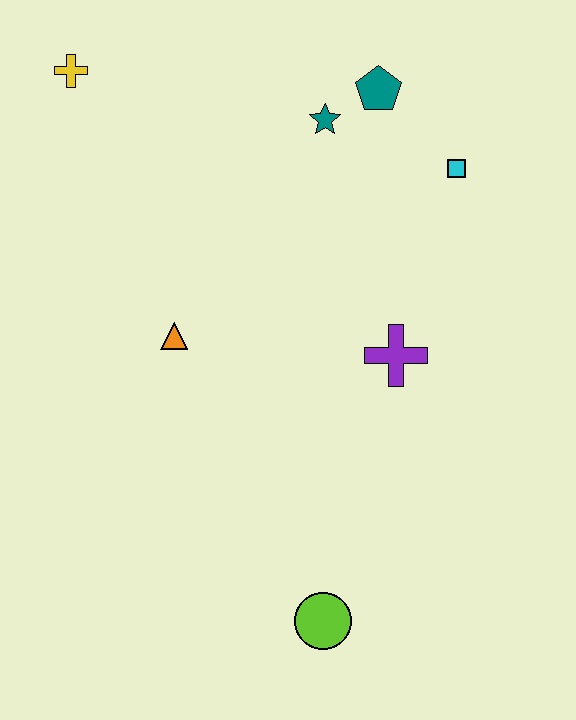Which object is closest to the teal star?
The teal pentagon is closest to the teal star.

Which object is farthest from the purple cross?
The yellow cross is farthest from the purple cross.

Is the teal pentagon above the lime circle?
Yes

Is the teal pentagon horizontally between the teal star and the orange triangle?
No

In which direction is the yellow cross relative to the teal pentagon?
The yellow cross is to the left of the teal pentagon.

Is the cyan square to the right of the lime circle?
Yes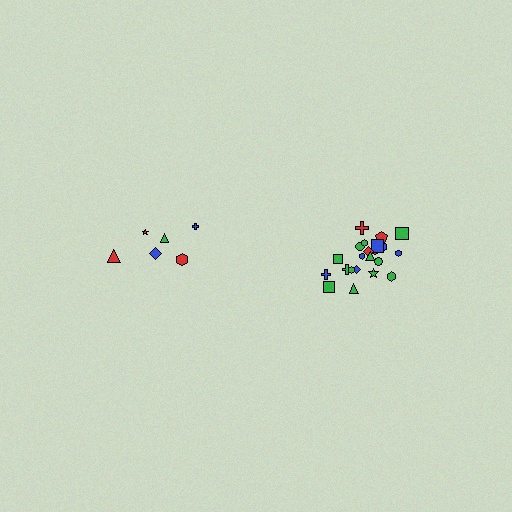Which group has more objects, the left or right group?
The right group.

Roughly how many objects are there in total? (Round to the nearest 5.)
Roughly 30 objects in total.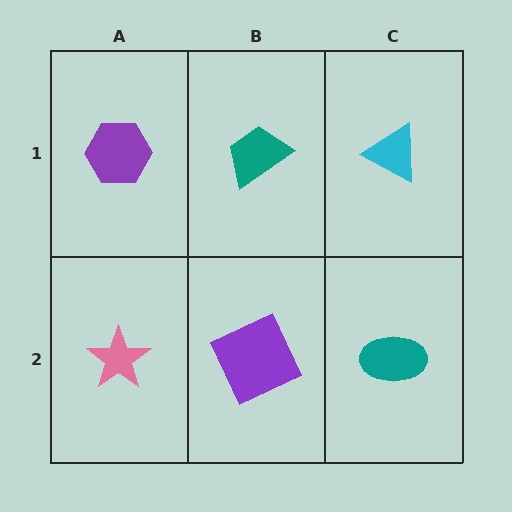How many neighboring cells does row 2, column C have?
2.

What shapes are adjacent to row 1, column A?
A pink star (row 2, column A), a teal trapezoid (row 1, column B).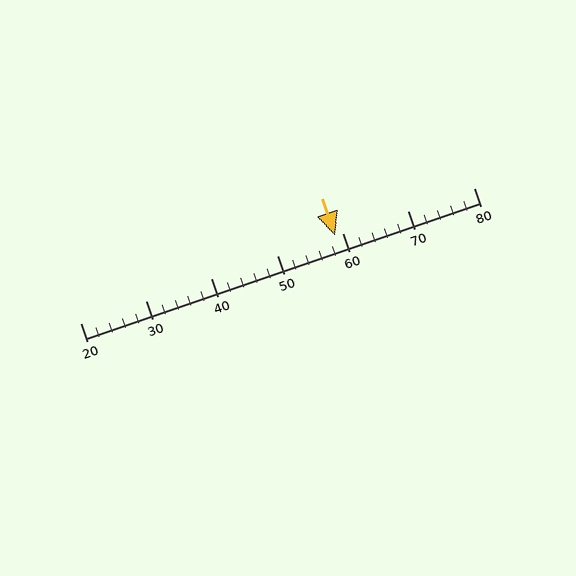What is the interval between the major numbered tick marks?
The major tick marks are spaced 10 units apart.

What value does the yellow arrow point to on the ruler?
The yellow arrow points to approximately 59.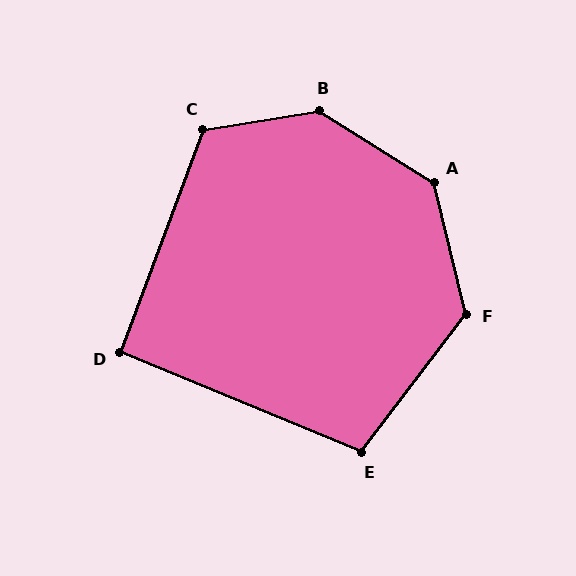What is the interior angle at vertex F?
Approximately 129 degrees (obtuse).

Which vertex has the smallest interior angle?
D, at approximately 92 degrees.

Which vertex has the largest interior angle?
B, at approximately 139 degrees.